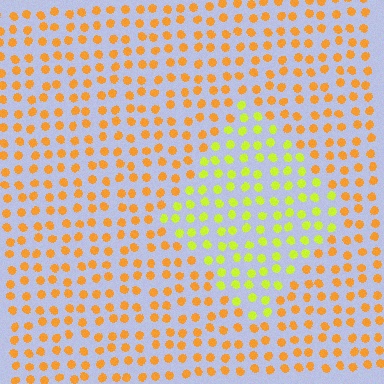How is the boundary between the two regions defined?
The boundary is defined purely by a slight shift in hue (about 42 degrees). Spacing, size, and orientation are identical on both sides.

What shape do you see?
I see a diamond.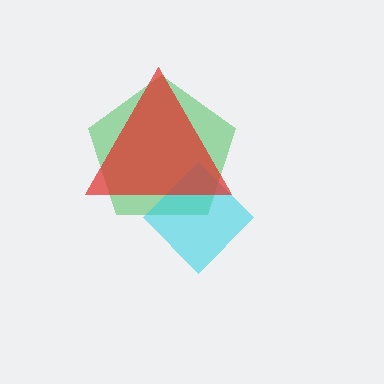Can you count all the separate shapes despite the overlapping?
Yes, there are 3 separate shapes.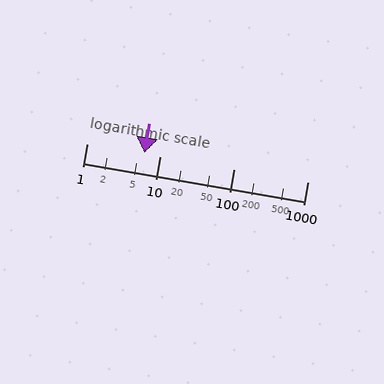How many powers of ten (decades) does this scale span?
The scale spans 3 decades, from 1 to 1000.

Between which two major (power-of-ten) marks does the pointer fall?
The pointer is between 1 and 10.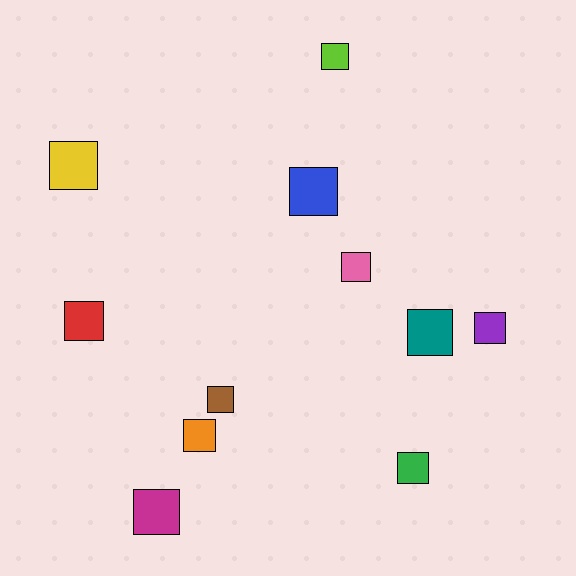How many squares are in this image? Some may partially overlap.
There are 11 squares.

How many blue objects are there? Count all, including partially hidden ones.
There is 1 blue object.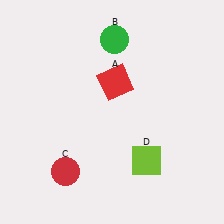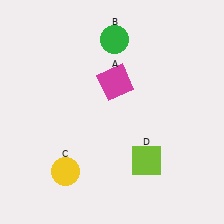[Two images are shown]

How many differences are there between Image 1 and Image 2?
There are 2 differences between the two images.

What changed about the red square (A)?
In Image 1, A is red. In Image 2, it changed to magenta.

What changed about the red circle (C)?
In Image 1, C is red. In Image 2, it changed to yellow.